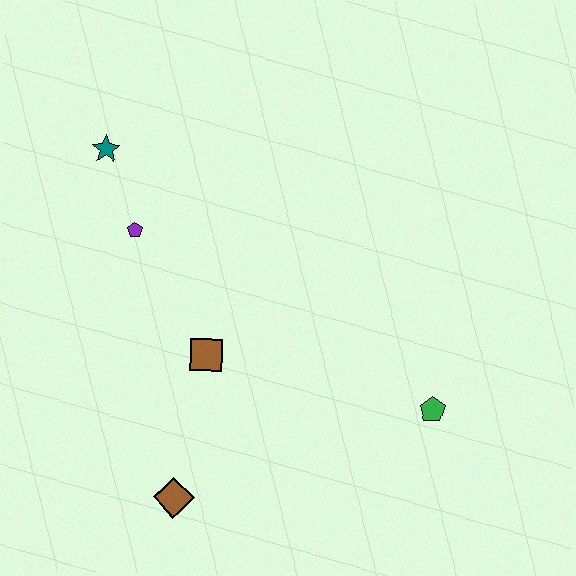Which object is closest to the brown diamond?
The brown square is closest to the brown diamond.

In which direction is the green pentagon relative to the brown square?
The green pentagon is to the right of the brown square.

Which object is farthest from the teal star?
The green pentagon is farthest from the teal star.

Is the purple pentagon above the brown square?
Yes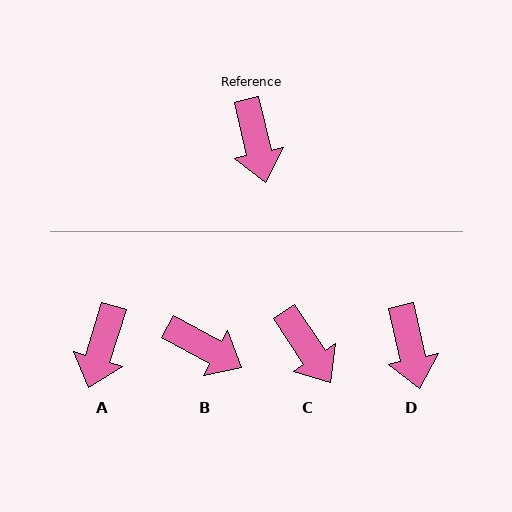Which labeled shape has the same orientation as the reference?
D.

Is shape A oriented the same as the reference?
No, it is off by about 30 degrees.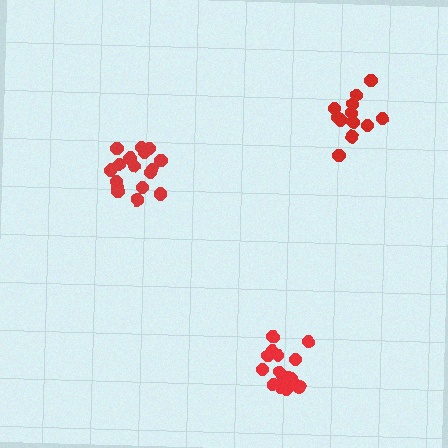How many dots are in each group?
Group 1: 17 dots, Group 2: 18 dots, Group 3: 12 dots (47 total).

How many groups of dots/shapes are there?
There are 3 groups.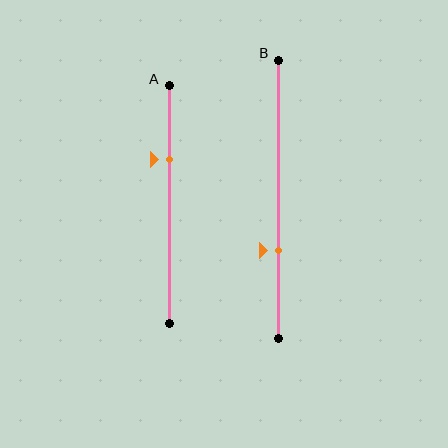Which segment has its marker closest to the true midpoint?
Segment B has its marker closest to the true midpoint.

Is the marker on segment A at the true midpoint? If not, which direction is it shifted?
No, the marker on segment A is shifted upward by about 19% of the segment length.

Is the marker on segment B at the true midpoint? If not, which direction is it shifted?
No, the marker on segment B is shifted downward by about 19% of the segment length.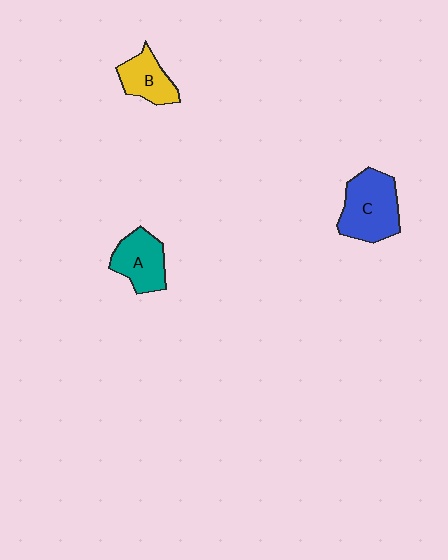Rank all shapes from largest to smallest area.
From largest to smallest: C (blue), A (teal), B (yellow).